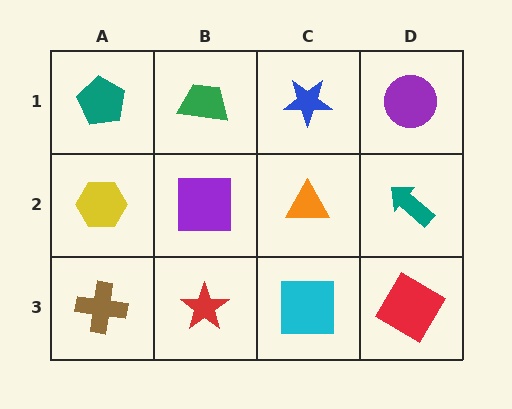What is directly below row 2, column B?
A red star.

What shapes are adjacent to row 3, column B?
A purple square (row 2, column B), a brown cross (row 3, column A), a cyan square (row 3, column C).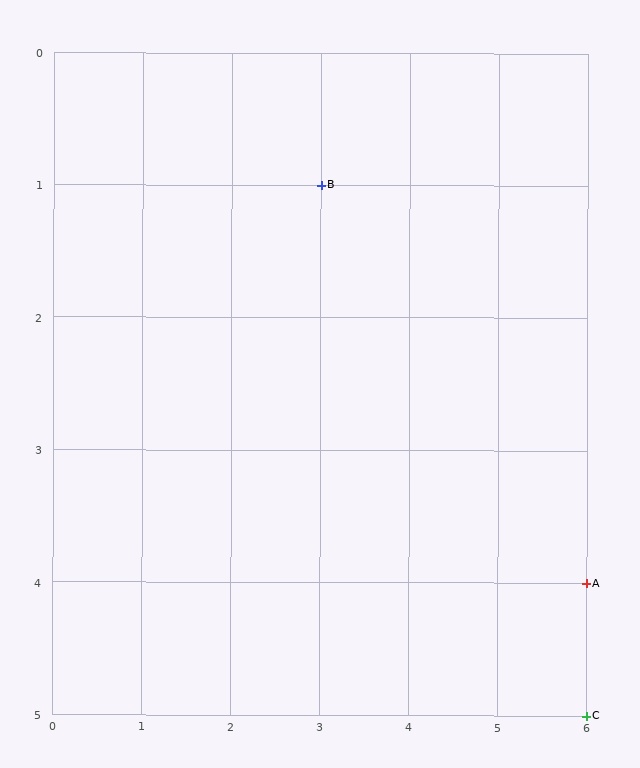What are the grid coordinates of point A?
Point A is at grid coordinates (6, 4).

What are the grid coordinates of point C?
Point C is at grid coordinates (6, 5).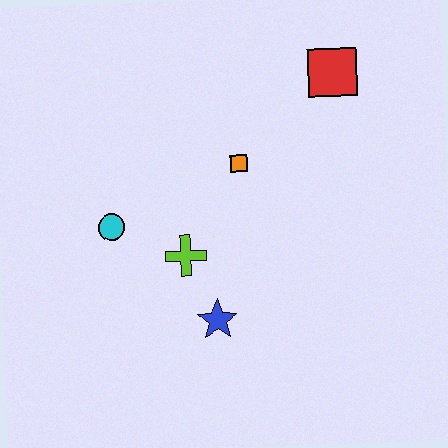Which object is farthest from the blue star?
The red square is farthest from the blue star.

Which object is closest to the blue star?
The lime cross is closest to the blue star.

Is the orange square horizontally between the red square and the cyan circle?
Yes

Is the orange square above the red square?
No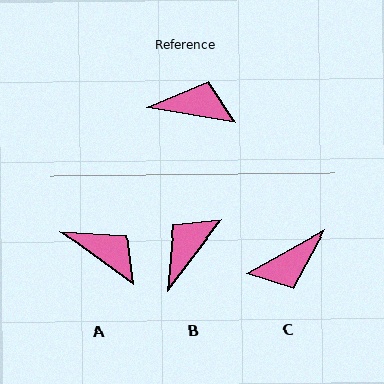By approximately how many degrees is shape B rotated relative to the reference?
Approximately 62 degrees counter-clockwise.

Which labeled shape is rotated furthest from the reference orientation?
C, about 141 degrees away.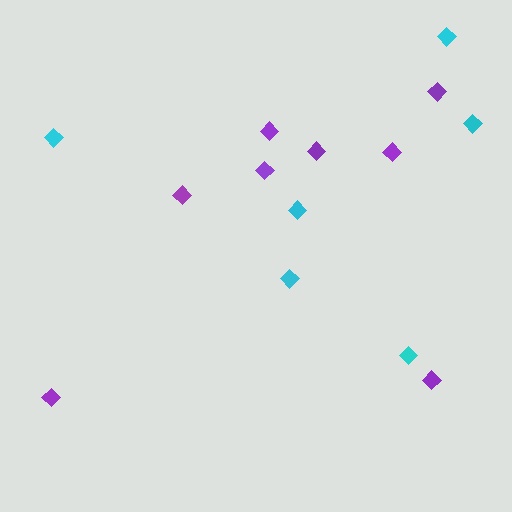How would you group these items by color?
There are 2 groups: one group of purple diamonds (8) and one group of cyan diamonds (6).